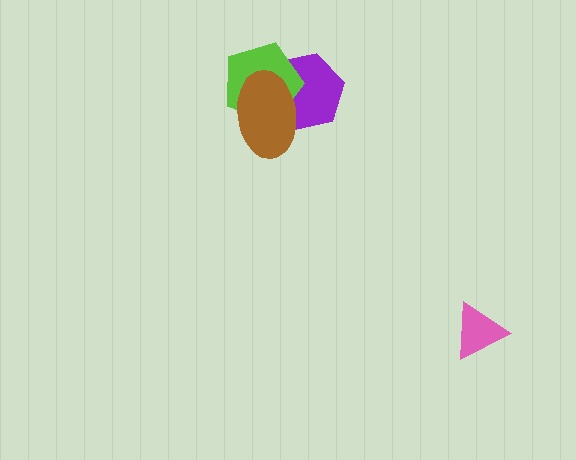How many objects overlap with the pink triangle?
0 objects overlap with the pink triangle.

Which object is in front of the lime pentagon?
The brown ellipse is in front of the lime pentagon.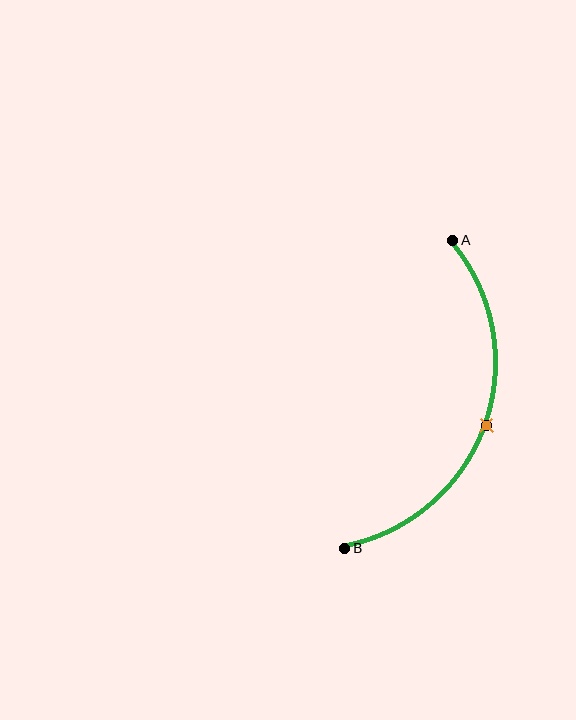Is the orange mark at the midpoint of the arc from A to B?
Yes. The orange mark lies on the arc at equal arc-length from both A and B — it is the arc midpoint.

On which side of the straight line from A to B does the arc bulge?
The arc bulges to the right of the straight line connecting A and B.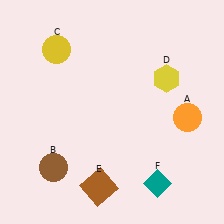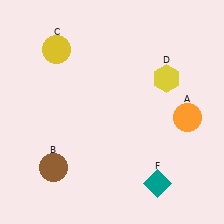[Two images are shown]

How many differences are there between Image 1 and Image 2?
There is 1 difference between the two images.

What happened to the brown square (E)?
The brown square (E) was removed in Image 2. It was in the bottom-left area of Image 1.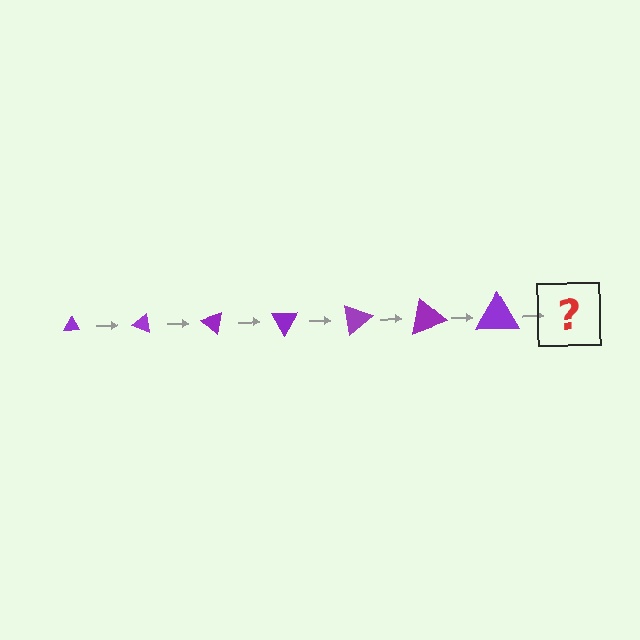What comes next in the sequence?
The next element should be a triangle, larger than the previous one and rotated 140 degrees from the start.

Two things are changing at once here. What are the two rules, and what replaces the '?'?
The two rules are that the triangle grows larger each step and it rotates 20 degrees each step. The '?' should be a triangle, larger than the previous one and rotated 140 degrees from the start.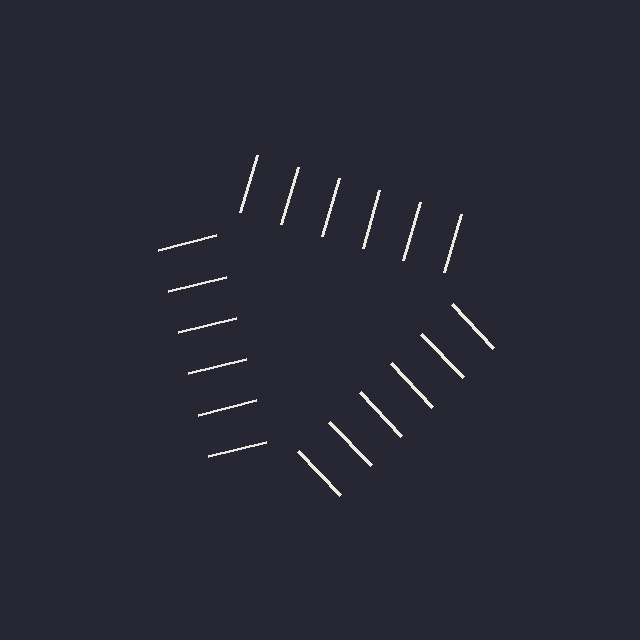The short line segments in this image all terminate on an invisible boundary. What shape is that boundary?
An illusory triangle — the line segments terminate on its edges but no continuous stroke is drawn.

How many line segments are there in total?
18 — 6 along each of the 3 edges.